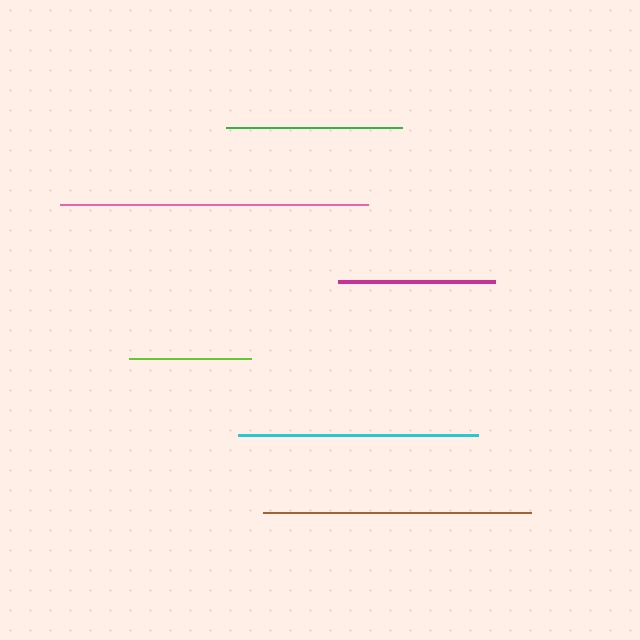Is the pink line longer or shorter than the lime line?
The pink line is longer than the lime line.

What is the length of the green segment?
The green segment is approximately 175 pixels long.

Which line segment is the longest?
The pink line is the longest at approximately 309 pixels.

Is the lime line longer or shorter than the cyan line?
The cyan line is longer than the lime line.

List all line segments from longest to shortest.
From longest to shortest: pink, brown, cyan, green, magenta, lime.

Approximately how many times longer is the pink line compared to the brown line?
The pink line is approximately 1.1 times the length of the brown line.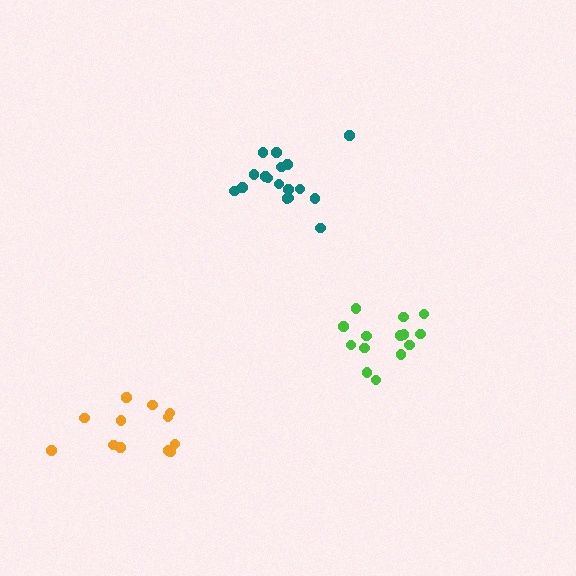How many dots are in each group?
Group 1: 12 dots, Group 2: 17 dots, Group 3: 14 dots (43 total).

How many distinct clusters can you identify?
There are 3 distinct clusters.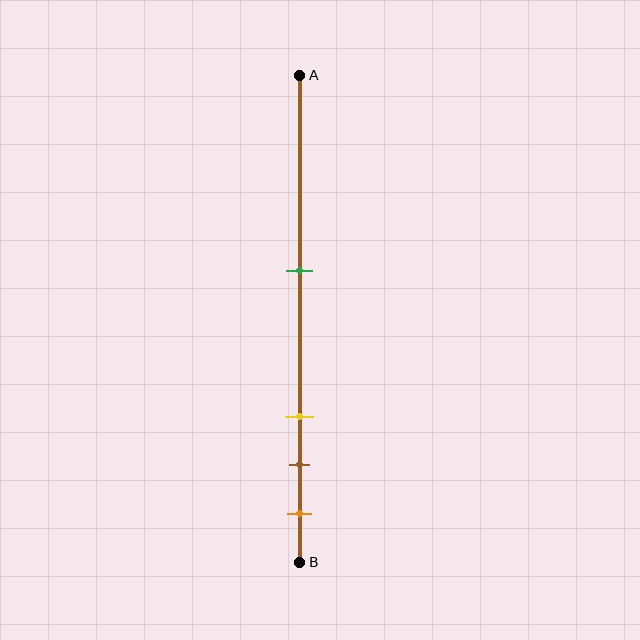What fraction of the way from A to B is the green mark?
The green mark is approximately 40% (0.4) of the way from A to B.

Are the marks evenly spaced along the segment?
No, the marks are not evenly spaced.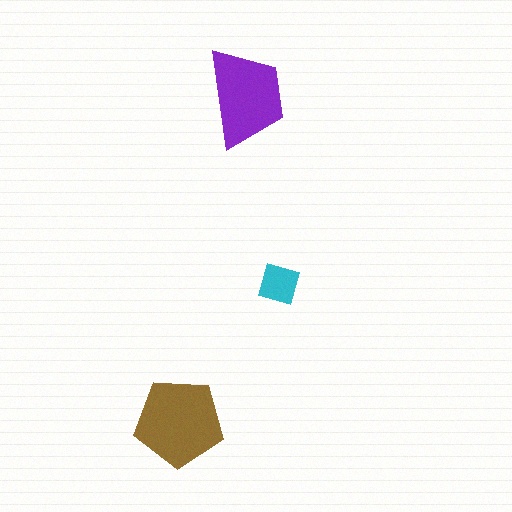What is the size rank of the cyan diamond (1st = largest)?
3rd.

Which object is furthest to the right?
The cyan diamond is rightmost.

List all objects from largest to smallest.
The brown pentagon, the purple trapezoid, the cyan diamond.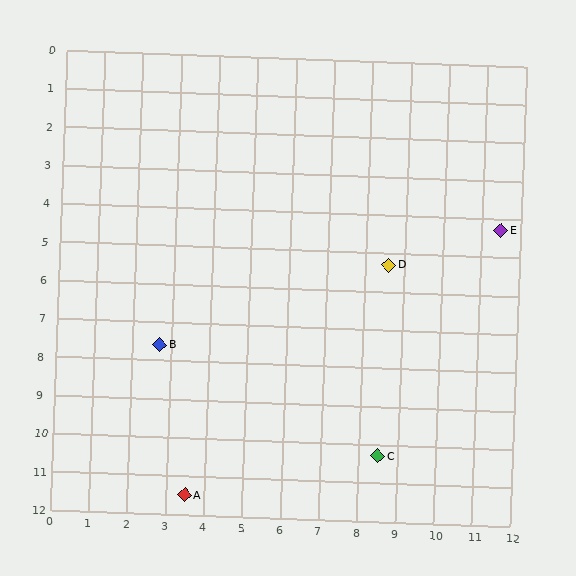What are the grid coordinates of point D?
Point D is at approximately (8.6, 5.3).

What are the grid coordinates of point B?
Point B is at approximately (2.7, 7.6).